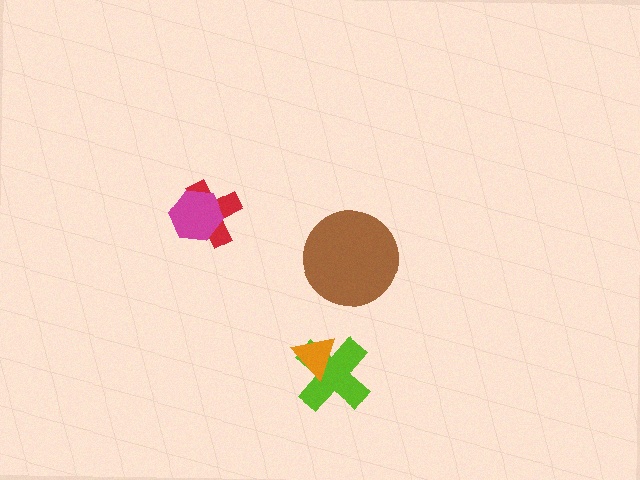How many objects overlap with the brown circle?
0 objects overlap with the brown circle.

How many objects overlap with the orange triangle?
1 object overlaps with the orange triangle.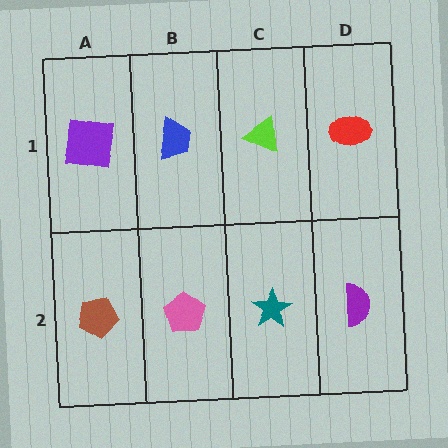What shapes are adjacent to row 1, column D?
A purple semicircle (row 2, column D), a lime triangle (row 1, column C).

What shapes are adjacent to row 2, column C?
A lime triangle (row 1, column C), a pink pentagon (row 2, column B), a purple semicircle (row 2, column D).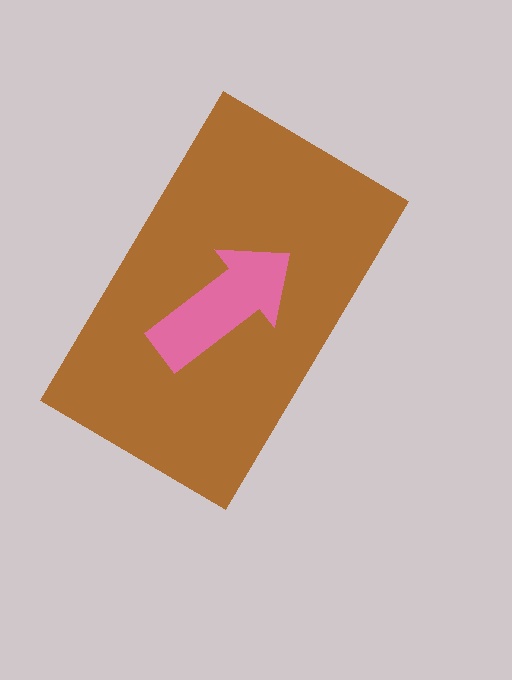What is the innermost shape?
The pink arrow.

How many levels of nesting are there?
2.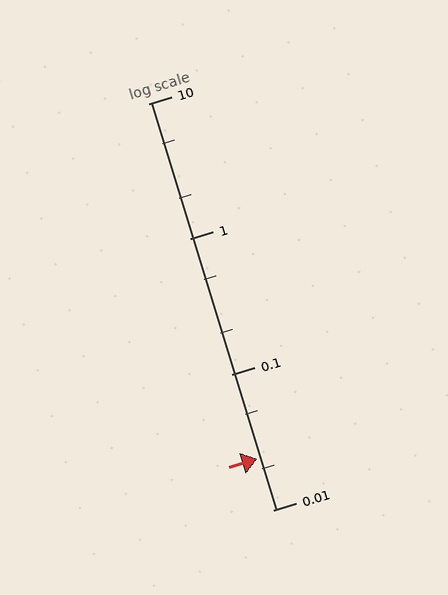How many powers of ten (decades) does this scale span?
The scale spans 3 decades, from 0.01 to 10.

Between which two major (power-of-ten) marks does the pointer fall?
The pointer is between 0.01 and 0.1.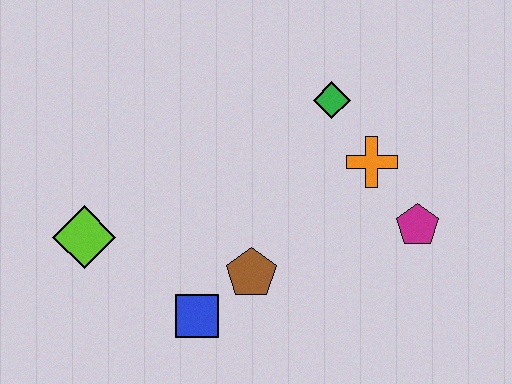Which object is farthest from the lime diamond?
The magenta pentagon is farthest from the lime diamond.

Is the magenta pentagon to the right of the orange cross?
Yes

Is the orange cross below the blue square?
No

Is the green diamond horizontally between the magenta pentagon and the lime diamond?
Yes